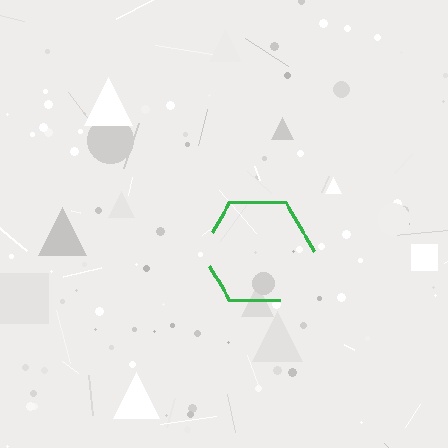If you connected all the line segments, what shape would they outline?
They would outline a hexagon.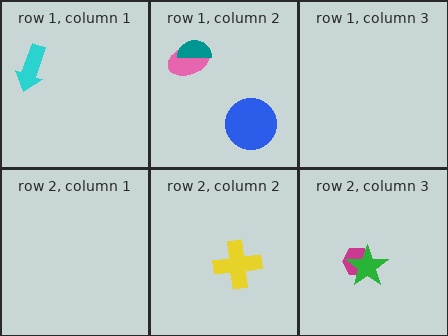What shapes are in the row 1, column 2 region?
The pink ellipse, the blue circle, the teal semicircle.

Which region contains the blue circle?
The row 1, column 2 region.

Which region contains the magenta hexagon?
The row 2, column 3 region.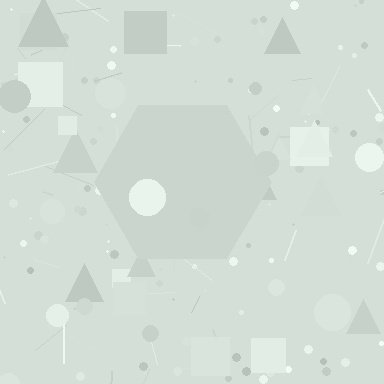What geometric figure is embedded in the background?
A hexagon is embedded in the background.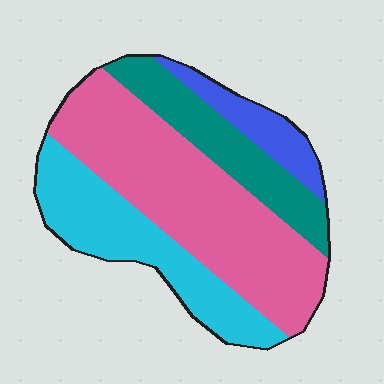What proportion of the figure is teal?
Teal covers 18% of the figure.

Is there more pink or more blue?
Pink.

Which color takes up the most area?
Pink, at roughly 45%.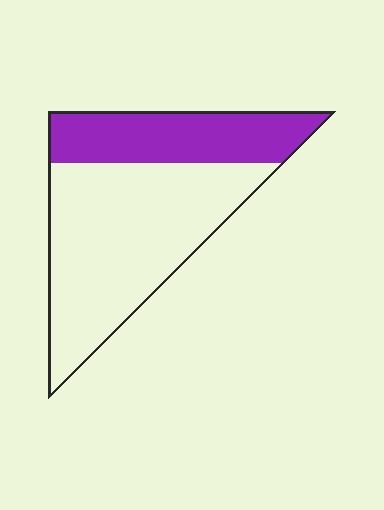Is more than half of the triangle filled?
No.